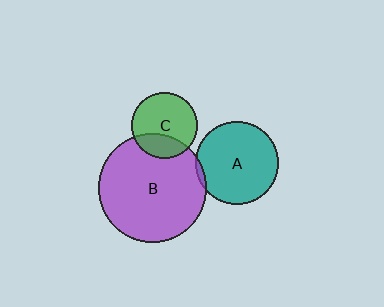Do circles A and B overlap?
Yes.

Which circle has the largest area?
Circle B (purple).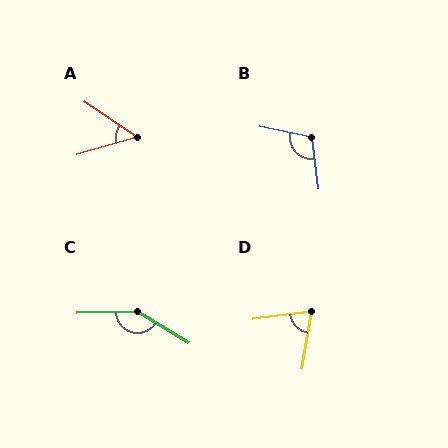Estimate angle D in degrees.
Approximately 73 degrees.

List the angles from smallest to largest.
A (50°), D (73°), B (109°), C (148°).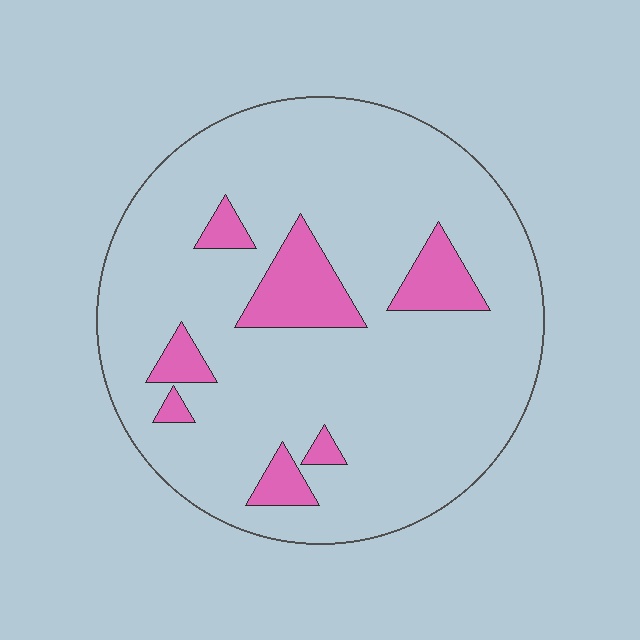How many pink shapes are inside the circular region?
7.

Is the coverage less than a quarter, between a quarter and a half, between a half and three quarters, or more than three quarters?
Less than a quarter.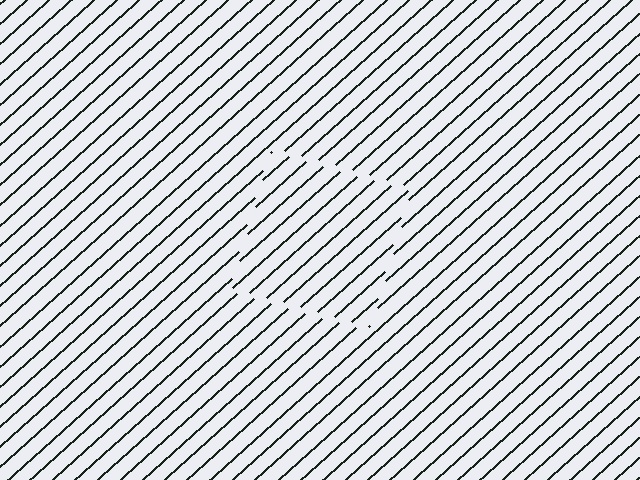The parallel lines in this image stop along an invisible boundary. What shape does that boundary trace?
An illusory square. The interior of the shape contains the same grating, shifted by half a period — the contour is defined by the phase discontinuity where line-ends from the inner and outer gratings abut.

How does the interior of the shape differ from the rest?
The interior of the shape contains the same grating, shifted by half a period — the contour is defined by the phase discontinuity where line-ends from the inner and outer gratings abut.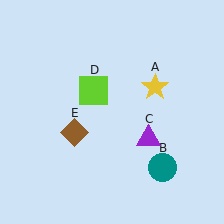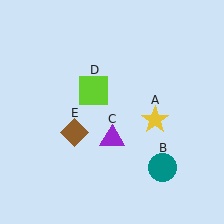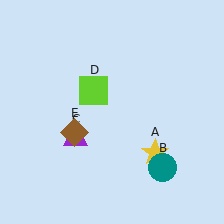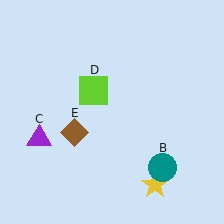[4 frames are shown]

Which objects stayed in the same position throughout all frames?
Teal circle (object B) and lime square (object D) and brown diamond (object E) remained stationary.